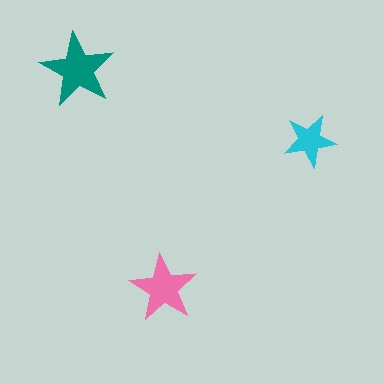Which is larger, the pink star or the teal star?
The teal one.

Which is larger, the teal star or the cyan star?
The teal one.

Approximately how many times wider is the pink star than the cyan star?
About 1.5 times wider.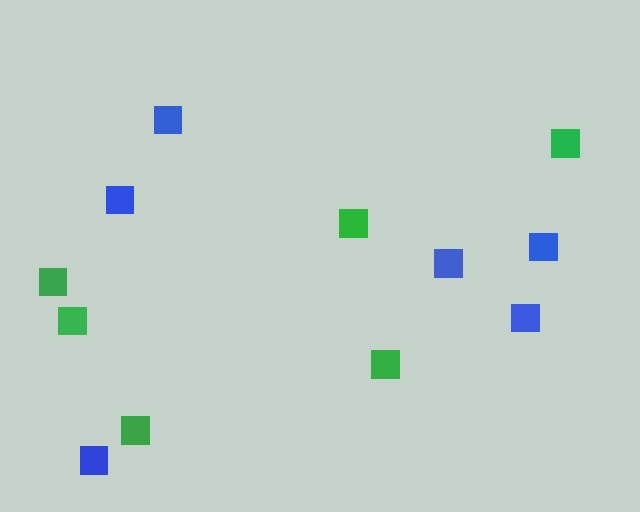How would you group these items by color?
There are 2 groups: one group of green squares (6) and one group of blue squares (6).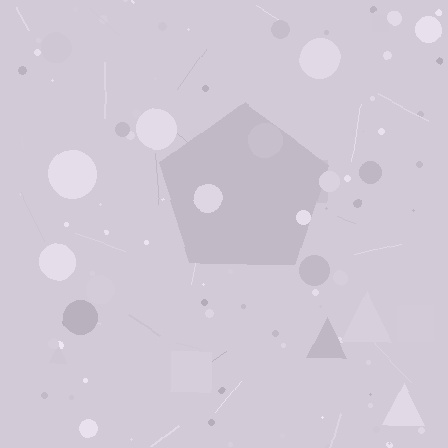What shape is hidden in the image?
A pentagon is hidden in the image.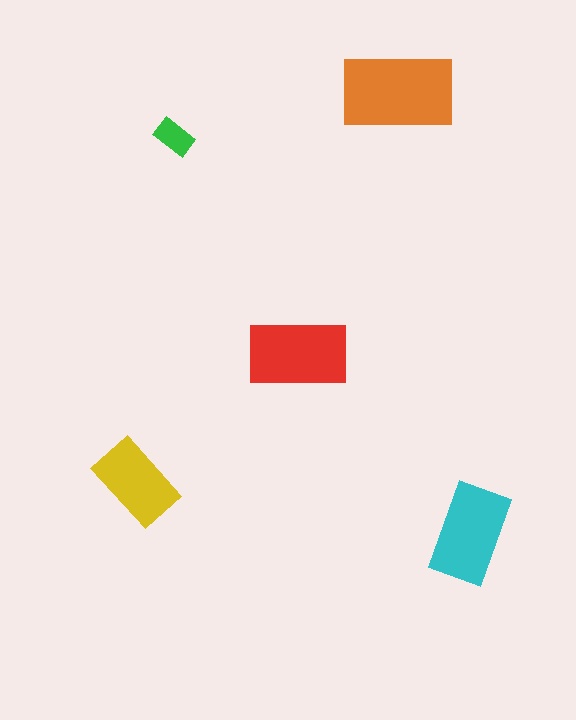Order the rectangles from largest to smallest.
the orange one, the red one, the cyan one, the yellow one, the green one.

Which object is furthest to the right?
The cyan rectangle is rightmost.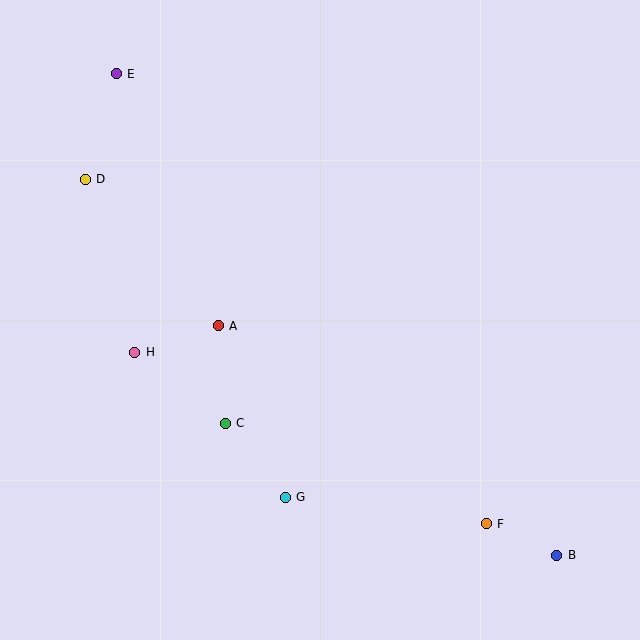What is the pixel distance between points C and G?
The distance between C and G is 95 pixels.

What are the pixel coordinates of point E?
Point E is at (116, 74).